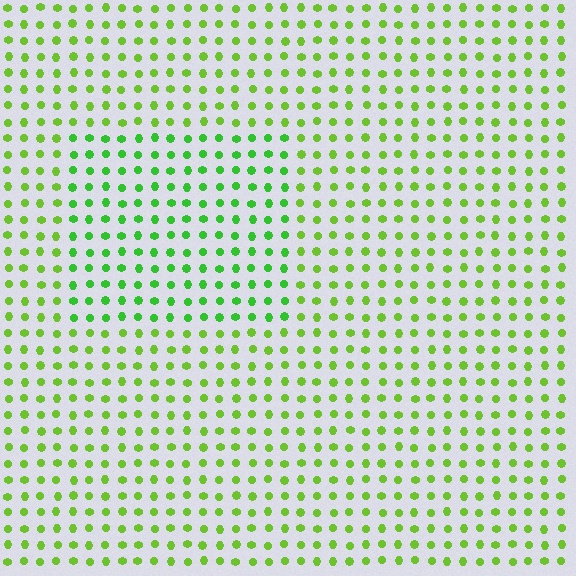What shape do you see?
I see a rectangle.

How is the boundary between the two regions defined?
The boundary is defined purely by a slight shift in hue (about 25 degrees). Spacing, size, and orientation are identical on both sides.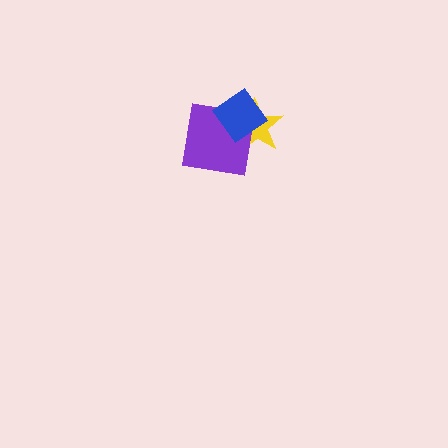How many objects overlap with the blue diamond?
2 objects overlap with the blue diamond.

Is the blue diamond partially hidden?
No, no other shape covers it.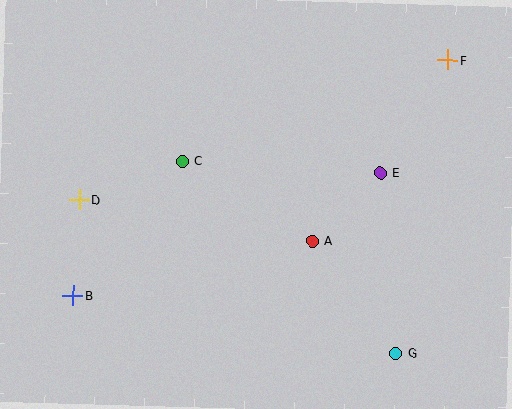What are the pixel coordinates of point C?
Point C is at (182, 161).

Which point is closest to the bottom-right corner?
Point G is closest to the bottom-right corner.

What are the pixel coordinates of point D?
Point D is at (79, 200).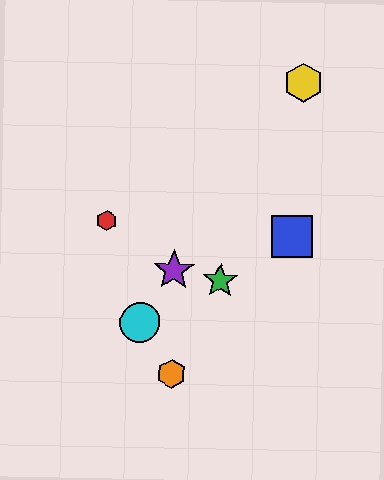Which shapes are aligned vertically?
The purple star, the orange hexagon are aligned vertically.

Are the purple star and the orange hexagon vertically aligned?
Yes, both are at x≈174.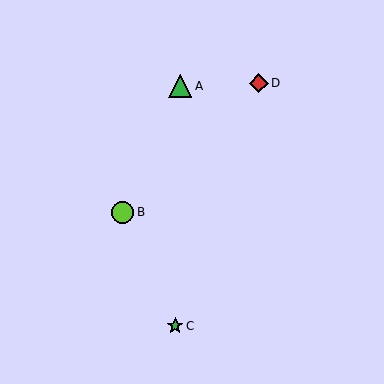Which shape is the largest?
The green triangle (labeled A) is the largest.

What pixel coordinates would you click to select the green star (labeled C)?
Click at (175, 326) to select the green star C.